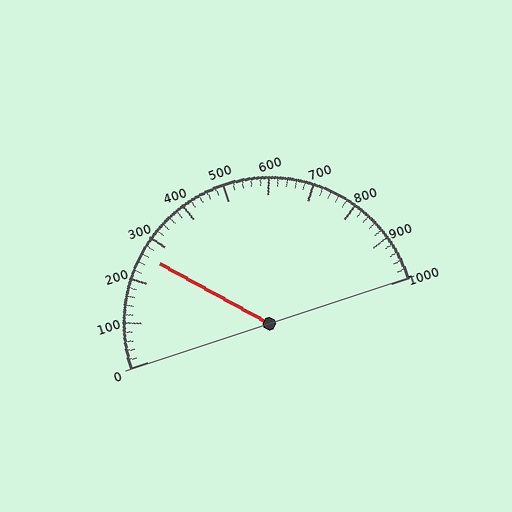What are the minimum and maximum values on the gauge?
The gauge ranges from 0 to 1000.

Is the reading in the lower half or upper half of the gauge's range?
The reading is in the lower half of the range (0 to 1000).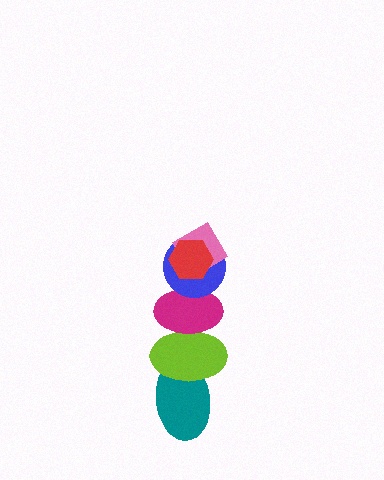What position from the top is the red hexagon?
The red hexagon is 1st from the top.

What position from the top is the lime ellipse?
The lime ellipse is 5th from the top.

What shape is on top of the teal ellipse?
The lime ellipse is on top of the teal ellipse.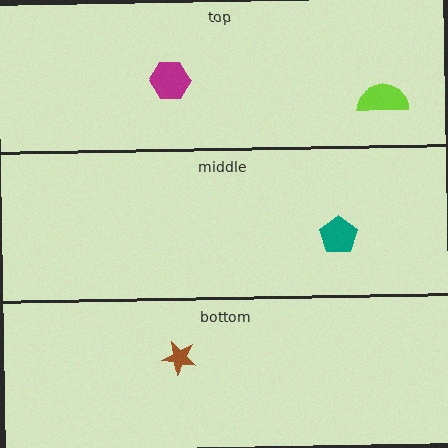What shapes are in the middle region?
The teal pentagon.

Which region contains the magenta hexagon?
The top region.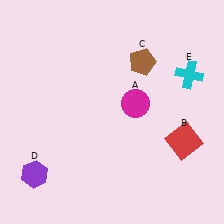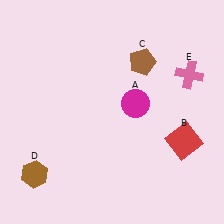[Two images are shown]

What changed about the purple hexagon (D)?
In Image 1, D is purple. In Image 2, it changed to brown.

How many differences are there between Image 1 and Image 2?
There are 2 differences between the two images.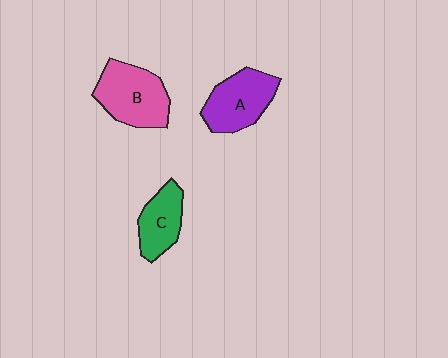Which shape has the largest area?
Shape B (pink).